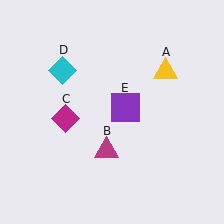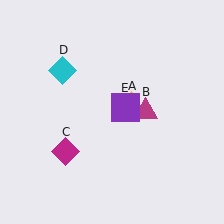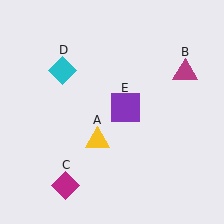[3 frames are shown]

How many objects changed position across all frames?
3 objects changed position: yellow triangle (object A), magenta triangle (object B), magenta diamond (object C).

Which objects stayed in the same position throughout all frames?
Cyan diamond (object D) and purple square (object E) remained stationary.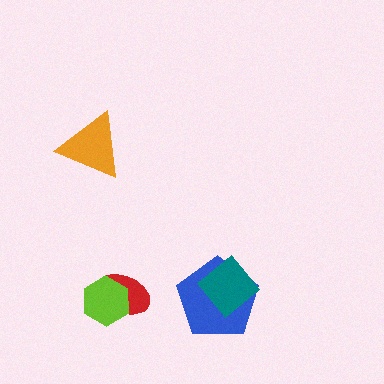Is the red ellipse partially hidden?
Yes, it is partially covered by another shape.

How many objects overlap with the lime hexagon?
1 object overlaps with the lime hexagon.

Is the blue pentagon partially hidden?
Yes, it is partially covered by another shape.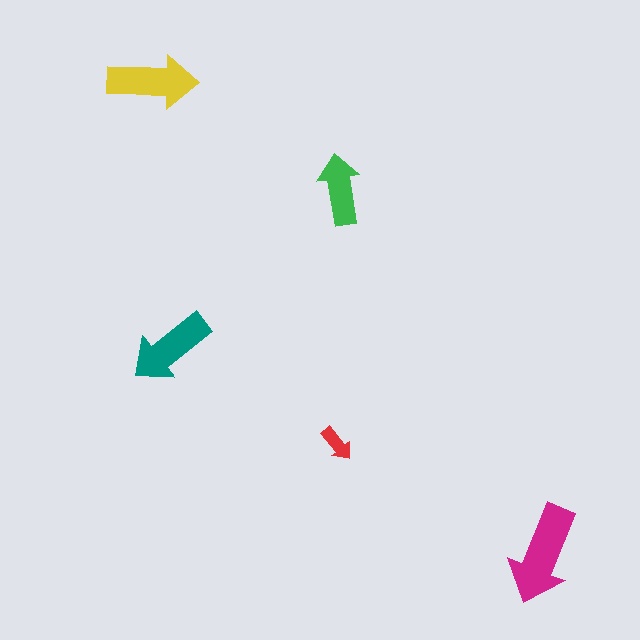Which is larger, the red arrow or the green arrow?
The green one.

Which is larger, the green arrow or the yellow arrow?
The yellow one.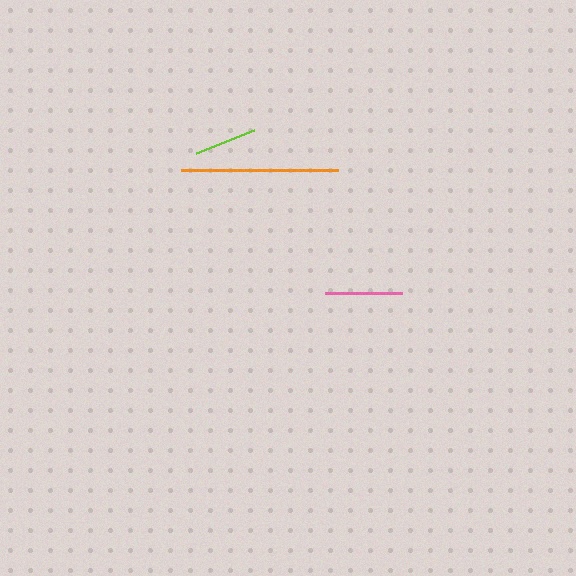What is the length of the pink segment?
The pink segment is approximately 77 pixels long.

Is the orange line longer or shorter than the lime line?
The orange line is longer than the lime line.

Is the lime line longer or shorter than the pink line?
The pink line is longer than the lime line.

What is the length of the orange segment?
The orange segment is approximately 157 pixels long.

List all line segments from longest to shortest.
From longest to shortest: orange, pink, lime.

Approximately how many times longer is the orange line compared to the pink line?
The orange line is approximately 2.0 times the length of the pink line.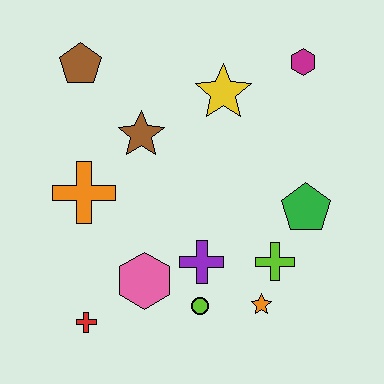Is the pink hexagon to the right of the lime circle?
No